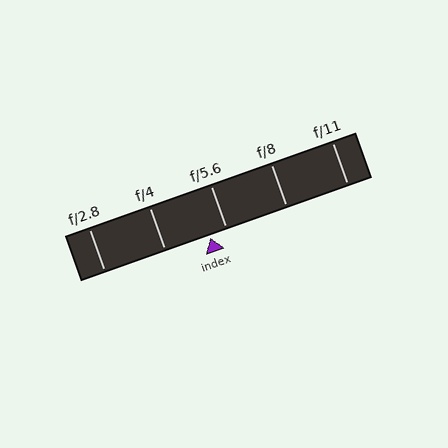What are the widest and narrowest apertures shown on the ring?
The widest aperture shown is f/2.8 and the narrowest is f/11.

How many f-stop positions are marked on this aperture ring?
There are 5 f-stop positions marked.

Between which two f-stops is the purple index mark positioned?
The index mark is between f/4 and f/5.6.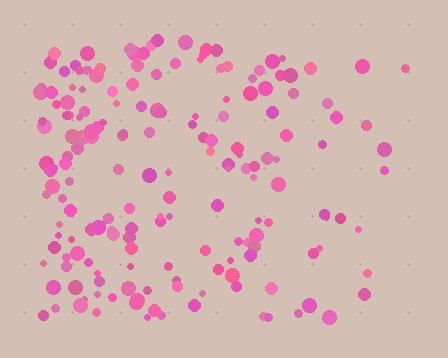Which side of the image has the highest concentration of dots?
The left.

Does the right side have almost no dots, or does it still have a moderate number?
Still a moderate number, just noticeably fewer than the left.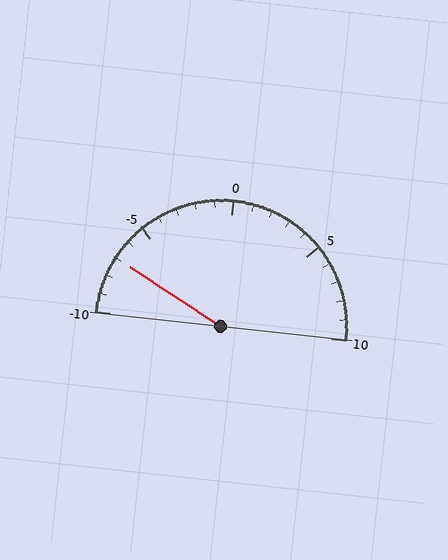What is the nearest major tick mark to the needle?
The nearest major tick mark is -5.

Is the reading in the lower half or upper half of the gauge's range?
The reading is in the lower half of the range (-10 to 10).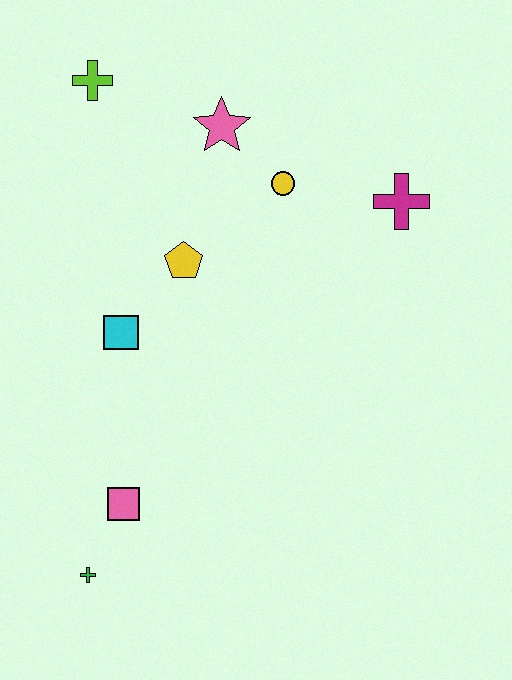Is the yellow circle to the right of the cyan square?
Yes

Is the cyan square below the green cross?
No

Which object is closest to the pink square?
The green cross is closest to the pink square.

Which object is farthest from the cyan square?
The magenta cross is farthest from the cyan square.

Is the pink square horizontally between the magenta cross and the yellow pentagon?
No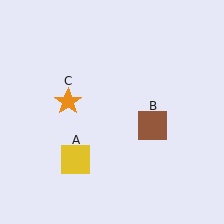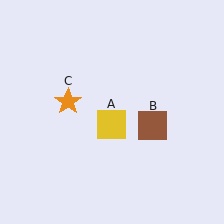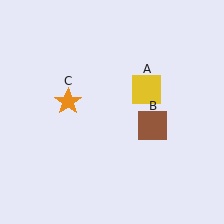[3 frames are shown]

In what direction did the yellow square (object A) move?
The yellow square (object A) moved up and to the right.